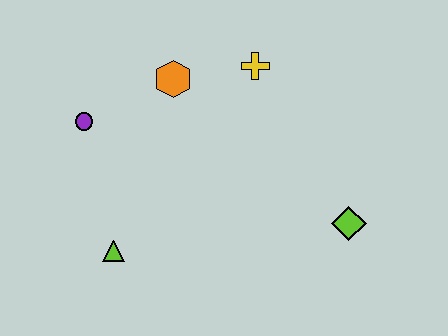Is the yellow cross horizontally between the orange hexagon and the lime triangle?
No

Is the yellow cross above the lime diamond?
Yes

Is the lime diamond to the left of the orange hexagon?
No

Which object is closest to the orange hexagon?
The yellow cross is closest to the orange hexagon.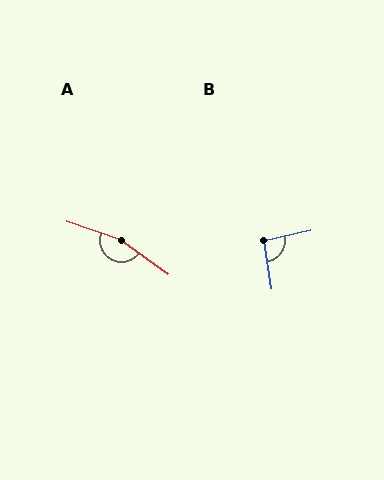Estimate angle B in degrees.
Approximately 93 degrees.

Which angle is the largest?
A, at approximately 163 degrees.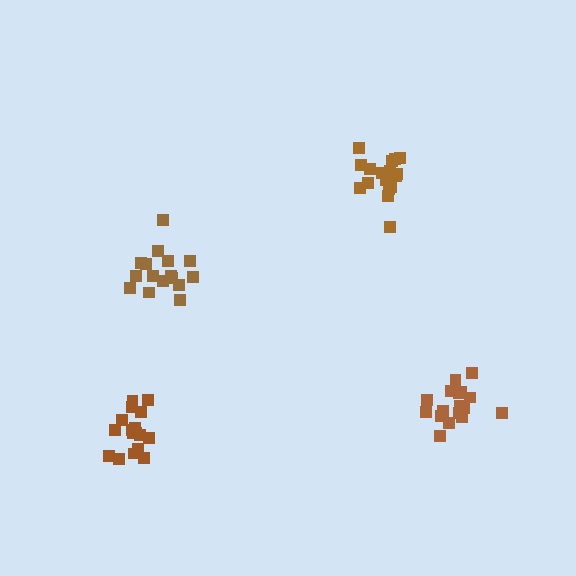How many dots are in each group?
Group 1: 18 dots, Group 2: 17 dots, Group 3: 16 dots, Group 4: 17 dots (68 total).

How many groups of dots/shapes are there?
There are 4 groups.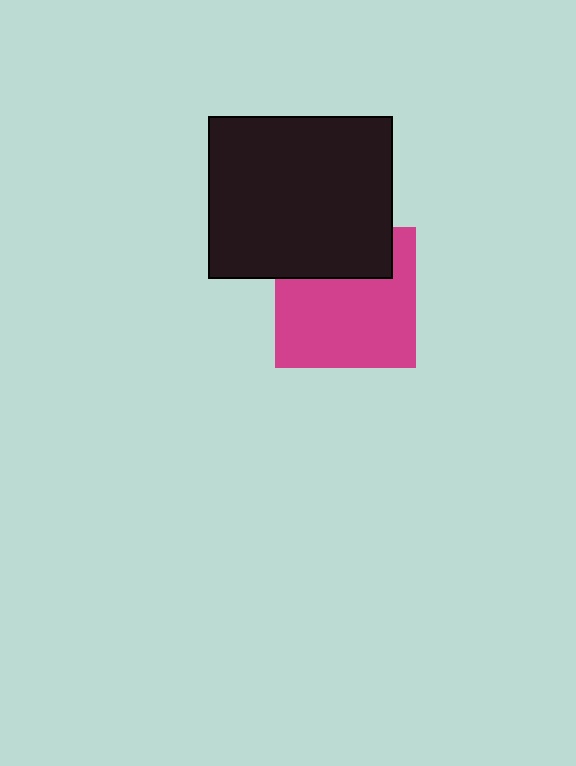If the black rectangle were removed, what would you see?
You would see the complete magenta square.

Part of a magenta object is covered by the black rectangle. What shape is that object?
It is a square.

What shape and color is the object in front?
The object in front is a black rectangle.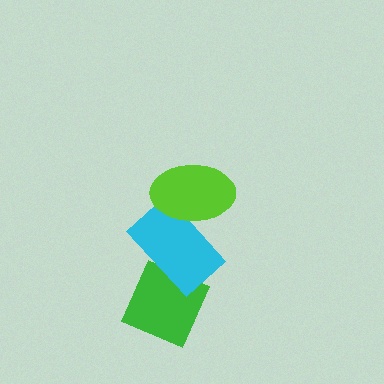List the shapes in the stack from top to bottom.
From top to bottom: the lime ellipse, the cyan rectangle, the green diamond.